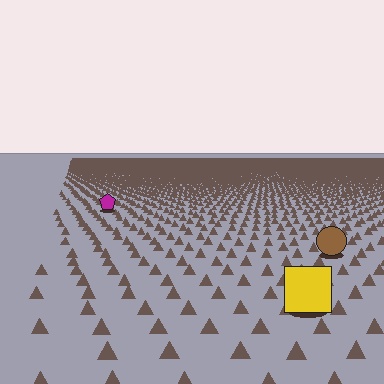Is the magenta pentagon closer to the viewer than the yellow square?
No. The yellow square is closer — you can tell from the texture gradient: the ground texture is coarser near it.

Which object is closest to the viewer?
The yellow square is closest. The texture marks near it are larger and more spread out.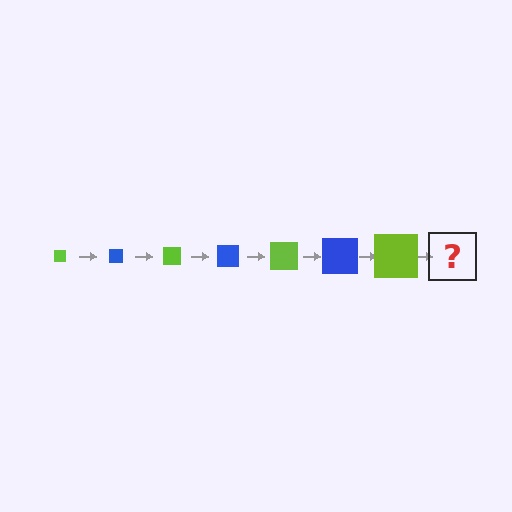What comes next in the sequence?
The next element should be a blue square, larger than the previous one.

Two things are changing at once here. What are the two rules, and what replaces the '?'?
The two rules are that the square grows larger each step and the color cycles through lime and blue. The '?' should be a blue square, larger than the previous one.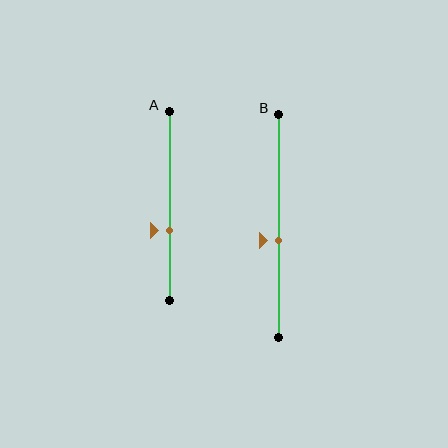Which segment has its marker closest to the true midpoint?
Segment B has its marker closest to the true midpoint.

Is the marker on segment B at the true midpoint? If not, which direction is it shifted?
No, the marker on segment B is shifted downward by about 6% of the segment length.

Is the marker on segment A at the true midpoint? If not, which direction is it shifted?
No, the marker on segment A is shifted downward by about 13% of the segment length.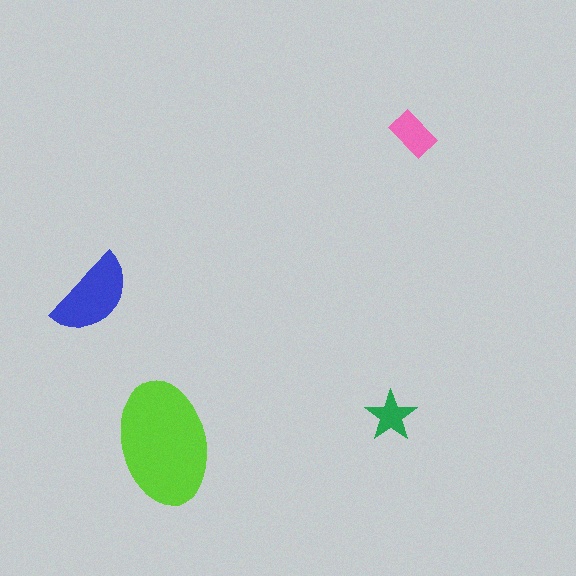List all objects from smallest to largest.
The green star, the pink rectangle, the blue semicircle, the lime ellipse.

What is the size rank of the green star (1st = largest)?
4th.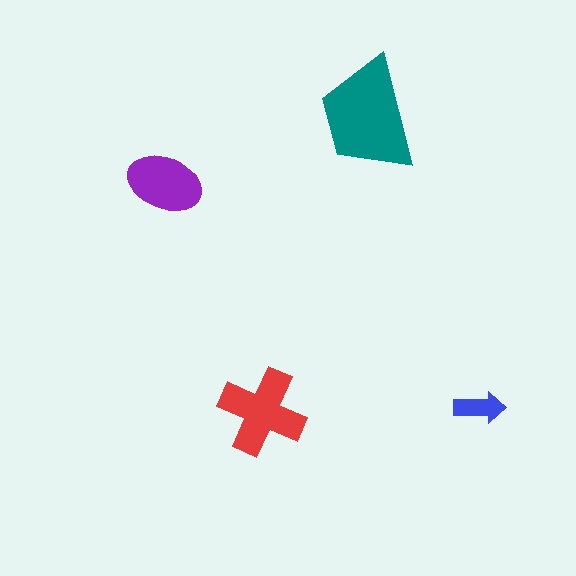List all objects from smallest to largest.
The blue arrow, the purple ellipse, the red cross, the teal trapezoid.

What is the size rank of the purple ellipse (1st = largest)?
3rd.